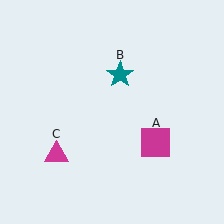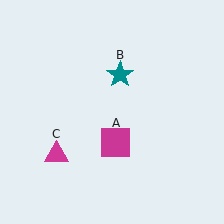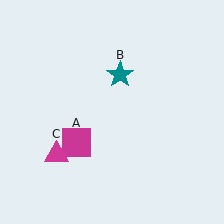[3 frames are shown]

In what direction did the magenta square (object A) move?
The magenta square (object A) moved left.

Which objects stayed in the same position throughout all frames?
Teal star (object B) and magenta triangle (object C) remained stationary.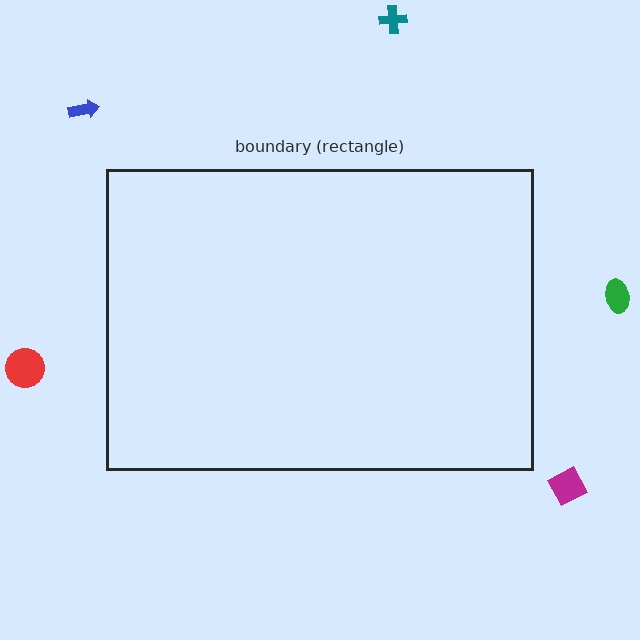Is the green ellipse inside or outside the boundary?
Outside.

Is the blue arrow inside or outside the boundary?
Outside.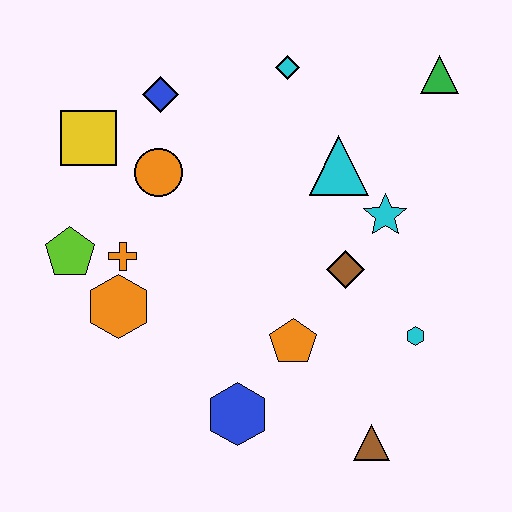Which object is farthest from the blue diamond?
The brown triangle is farthest from the blue diamond.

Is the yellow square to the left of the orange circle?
Yes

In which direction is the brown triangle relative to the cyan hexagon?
The brown triangle is below the cyan hexagon.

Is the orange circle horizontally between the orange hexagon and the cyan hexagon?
Yes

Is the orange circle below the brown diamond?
No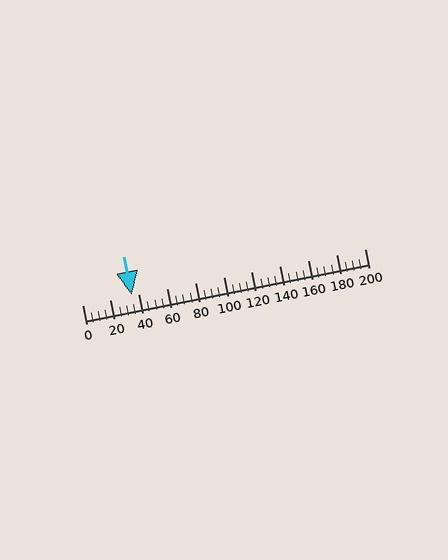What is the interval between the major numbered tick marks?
The major tick marks are spaced 20 units apart.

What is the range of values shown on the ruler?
The ruler shows values from 0 to 200.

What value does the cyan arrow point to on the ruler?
The cyan arrow points to approximately 35.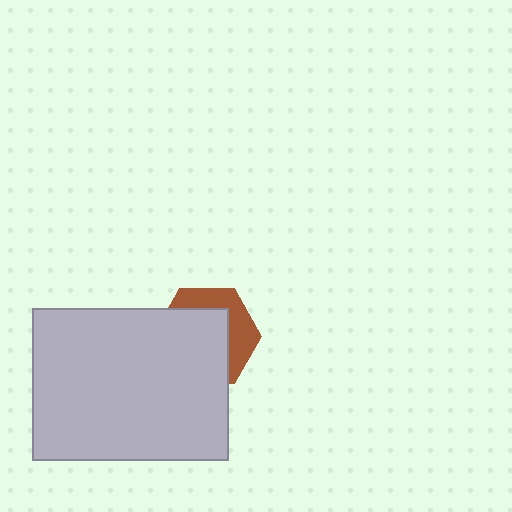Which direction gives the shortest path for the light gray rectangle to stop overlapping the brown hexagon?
Moving toward the lower-left gives the shortest separation.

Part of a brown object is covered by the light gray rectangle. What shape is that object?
It is a hexagon.